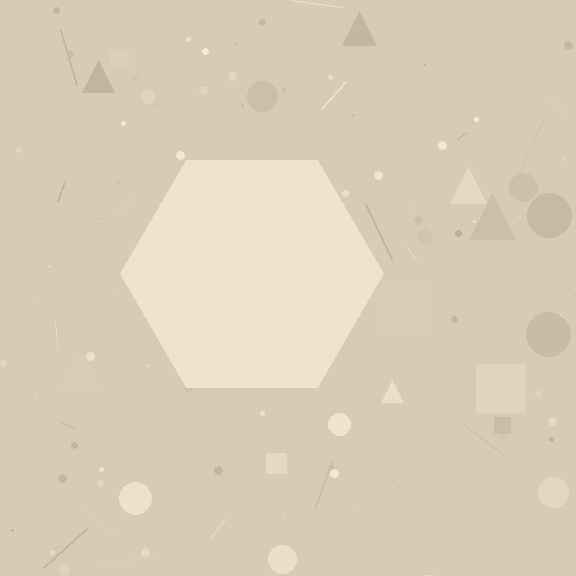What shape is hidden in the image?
A hexagon is hidden in the image.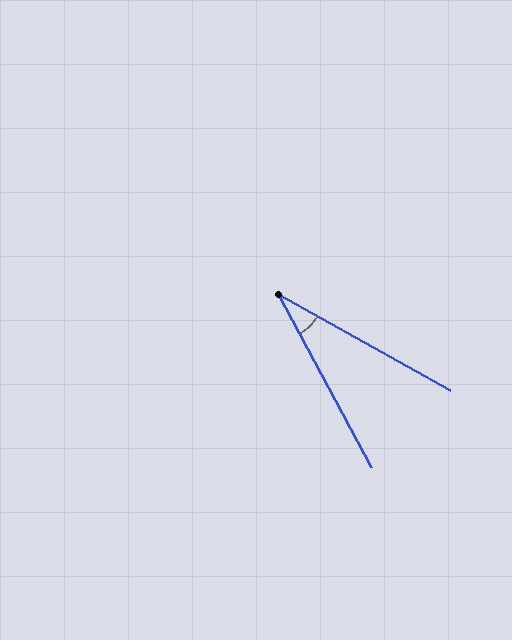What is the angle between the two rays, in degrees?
Approximately 33 degrees.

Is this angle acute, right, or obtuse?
It is acute.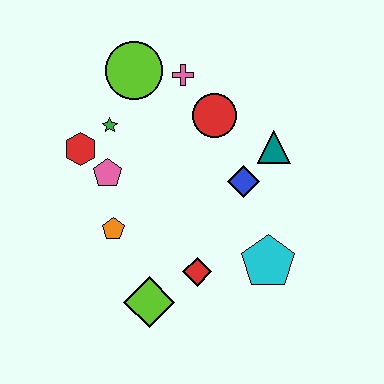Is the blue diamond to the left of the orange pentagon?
No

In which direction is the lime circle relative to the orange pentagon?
The lime circle is above the orange pentagon.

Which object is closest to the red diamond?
The lime diamond is closest to the red diamond.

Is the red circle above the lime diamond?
Yes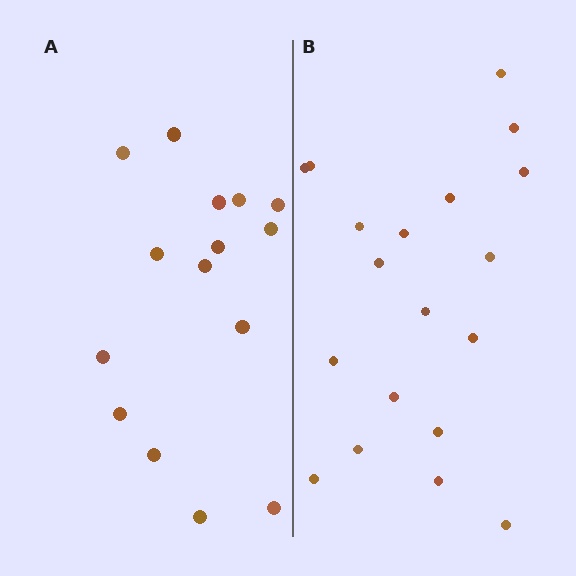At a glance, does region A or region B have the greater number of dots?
Region B (the right region) has more dots.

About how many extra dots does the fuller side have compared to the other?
Region B has about 4 more dots than region A.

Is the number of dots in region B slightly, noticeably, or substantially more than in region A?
Region B has noticeably more, but not dramatically so. The ratio is roughly 1.3 to 1.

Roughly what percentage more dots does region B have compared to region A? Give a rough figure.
About 25% more.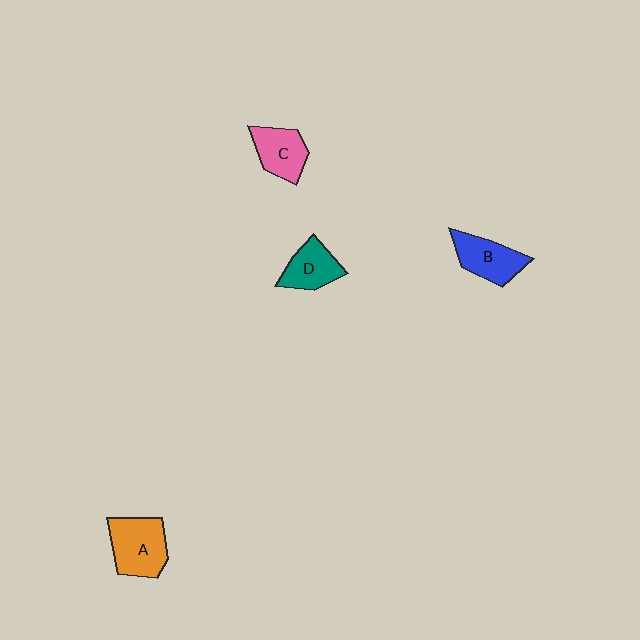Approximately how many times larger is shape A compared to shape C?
Approximately 1.3 times.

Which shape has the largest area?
Shape A (orange).